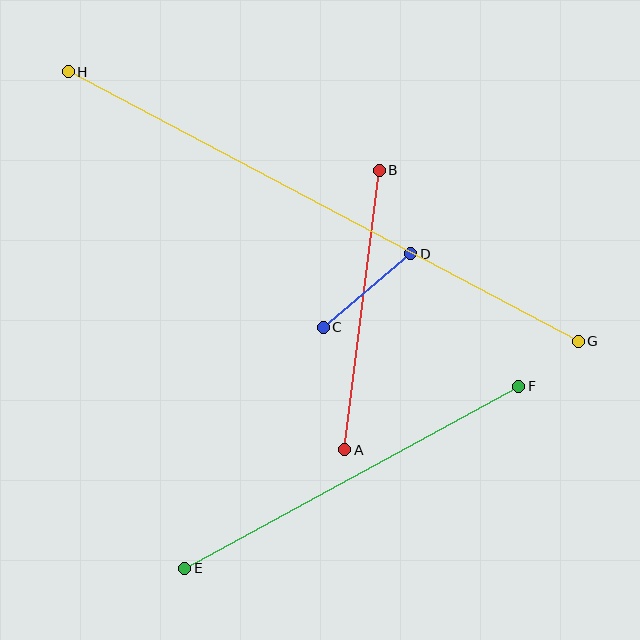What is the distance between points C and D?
The distance is approximately 115 pixels.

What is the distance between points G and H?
The distance is approximately 577 pixels.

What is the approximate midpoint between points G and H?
The midpoint is at approximately (323, 206) pixels.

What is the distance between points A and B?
The distance is approximately 281 pixels.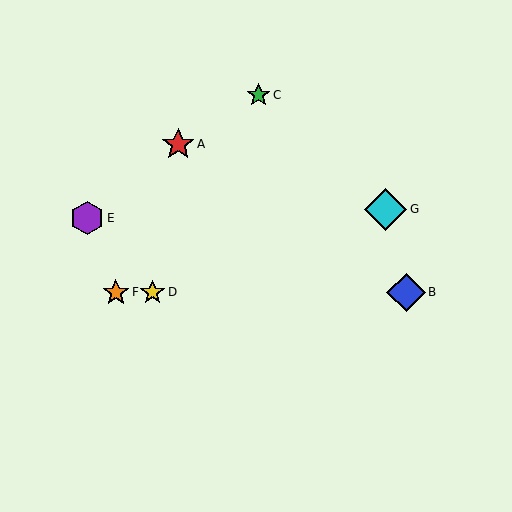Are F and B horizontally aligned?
Yes, both are at y≈292.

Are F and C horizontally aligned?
No, F is at y≈292 and C is at y≈95.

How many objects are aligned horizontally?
3 objects (B, D, F) are aligned horizontally.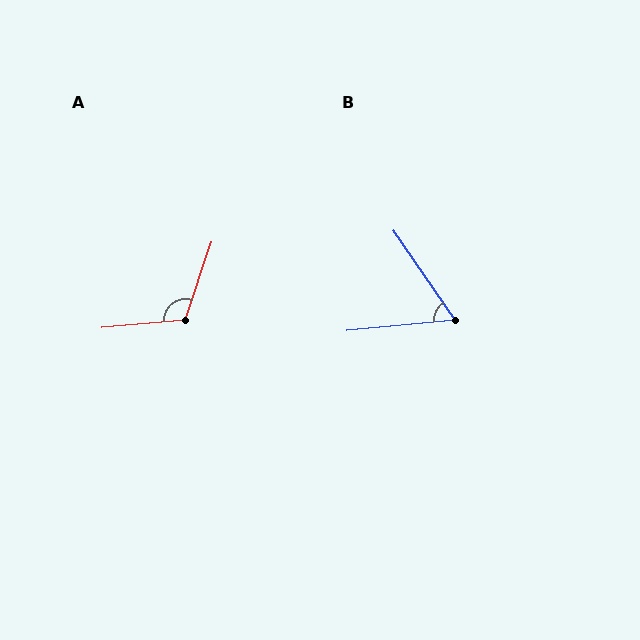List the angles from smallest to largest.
B (61°), A (114°).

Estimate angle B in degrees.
Approximately 61 degrees.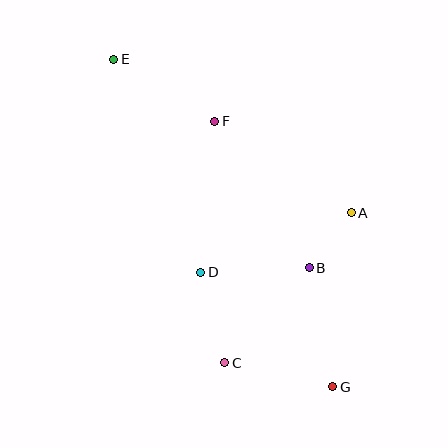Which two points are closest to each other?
Points A and B are closest to each other.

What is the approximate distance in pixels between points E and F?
The distance between E and F is approximately 119 pixels.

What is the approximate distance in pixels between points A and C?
The distance between A and C is approximately 196 pixels.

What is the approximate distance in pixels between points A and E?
The distance between A and E is approximately 283 pixels.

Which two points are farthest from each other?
Points E and G are farthest from each other.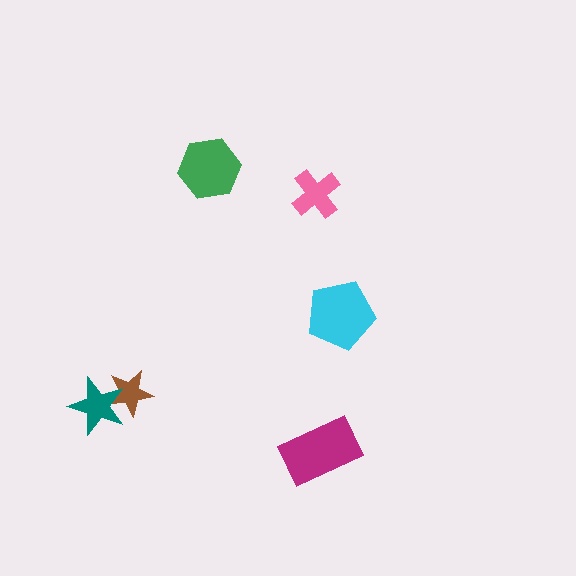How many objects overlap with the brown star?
1 object overlaps with the brown star.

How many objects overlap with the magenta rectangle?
0 objects overlap with the magenta rectangle.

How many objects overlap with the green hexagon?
0 objects overlap with the green hexagon.